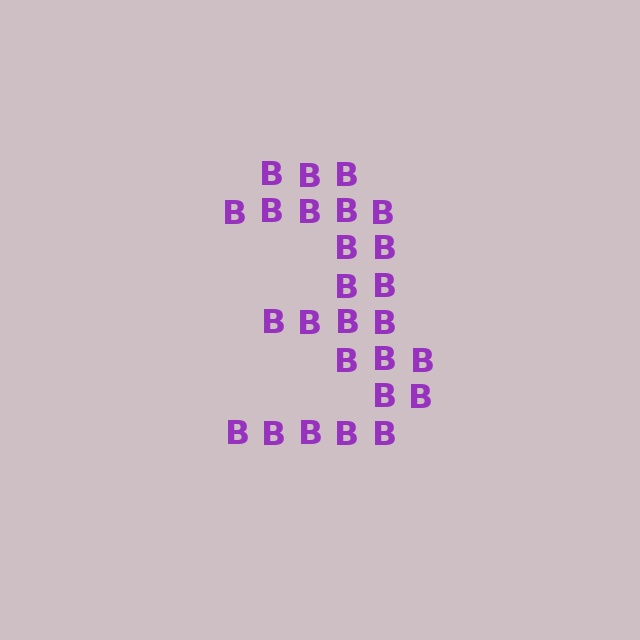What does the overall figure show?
The overall figure shows the digit 3.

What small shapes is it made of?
It is made of small letter B's.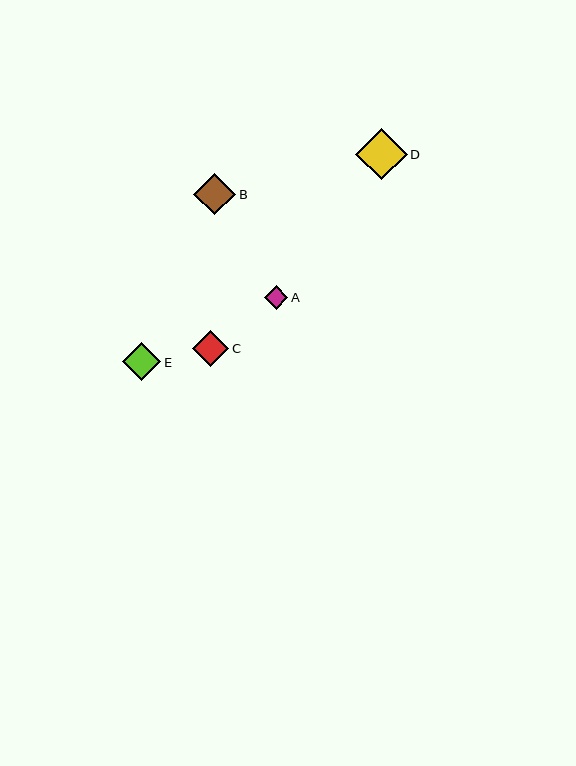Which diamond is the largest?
Diamond D is the largest with a size of approximately 52 pixels.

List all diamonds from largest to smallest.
From largest to smallest: D, B, E, C, A.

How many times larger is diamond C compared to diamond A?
Diamond C is approximately 1.6 times the size of diamond A.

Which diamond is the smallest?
Diamond A is the smallest with a size of approximately 23 pixels.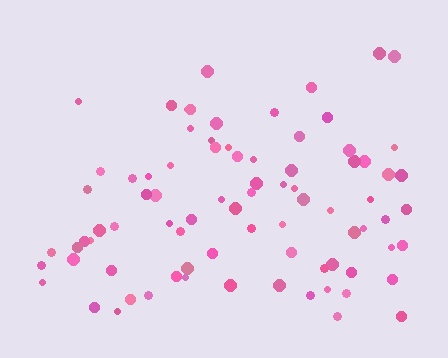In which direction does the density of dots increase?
From top to bottom, with the bottom side densest.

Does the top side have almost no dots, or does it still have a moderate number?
Still a moderate number, just noticeably fewer than the bottom.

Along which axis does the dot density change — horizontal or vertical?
Vertical.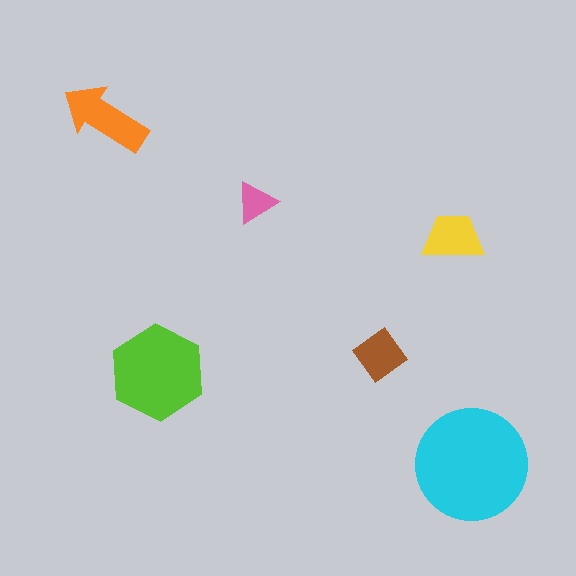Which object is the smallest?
The pink triangle.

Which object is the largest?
The cyan circle.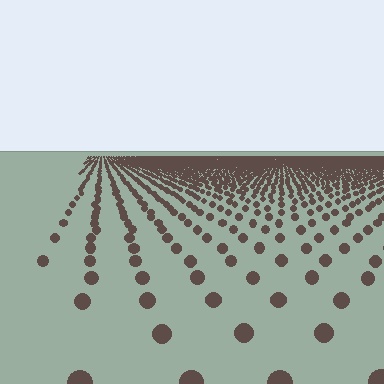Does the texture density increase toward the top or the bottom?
Density increases toward the top.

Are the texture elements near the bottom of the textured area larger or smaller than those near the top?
Larger. Near the bottom, elements are closer to the viewer and appear at a bigger on-screen size.